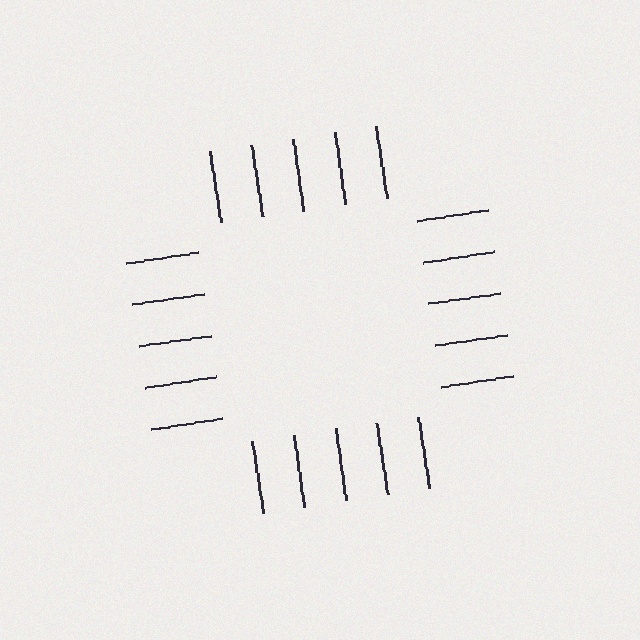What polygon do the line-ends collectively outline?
An illusory square — the line segments terminate on its edges but no continuous stroke is drawn.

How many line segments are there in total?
20 — 5 along each of the 4 edges.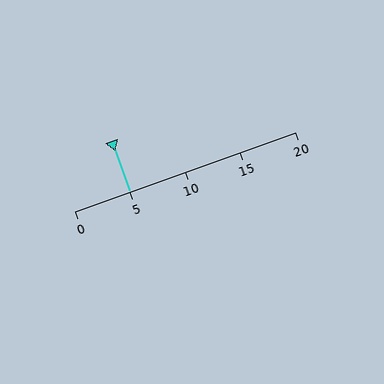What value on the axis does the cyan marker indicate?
The marker indicates approximately 5.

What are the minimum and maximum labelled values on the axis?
The axis runs from 0 to 20.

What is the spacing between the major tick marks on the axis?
The major ticks are spaced 5 apart.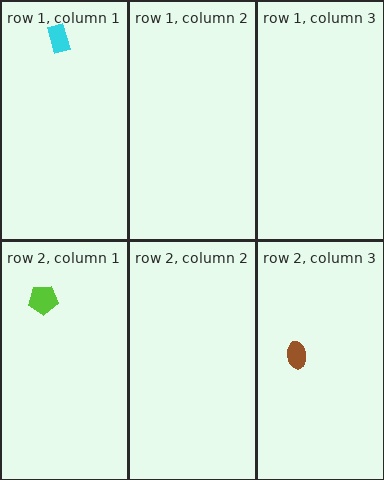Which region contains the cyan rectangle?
The row 1, column 1 region.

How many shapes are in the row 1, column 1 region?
1.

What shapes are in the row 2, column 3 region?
The brown ellipse.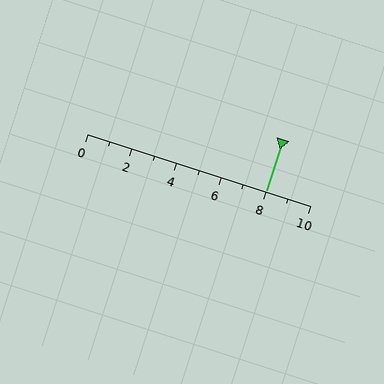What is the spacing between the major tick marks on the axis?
The major ticks are spaced 2 apart.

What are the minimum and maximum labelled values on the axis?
The axis runs from 0 to 10.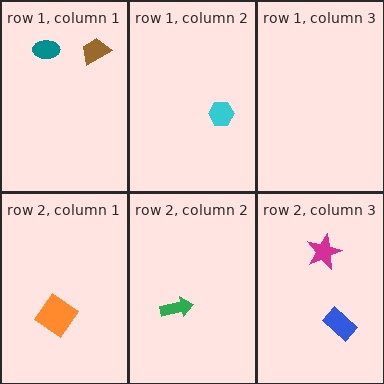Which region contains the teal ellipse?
The row 1, column 1 region.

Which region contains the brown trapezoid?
The row 1, column 1 region.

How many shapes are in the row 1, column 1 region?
2.